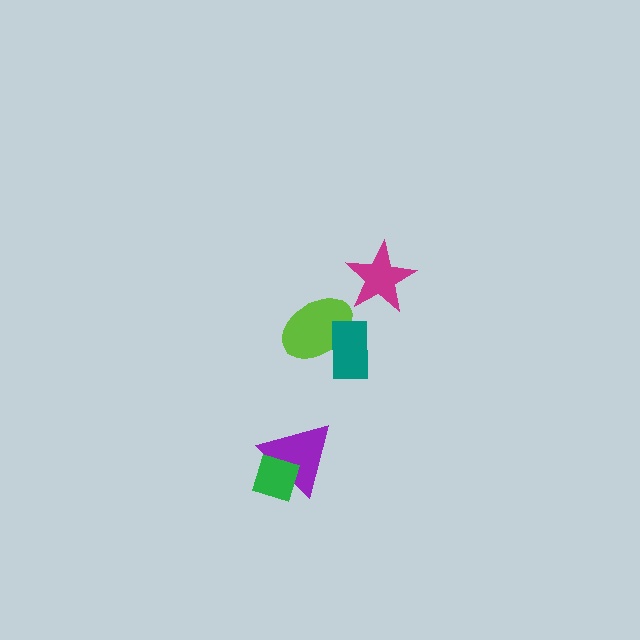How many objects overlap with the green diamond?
1 object overlaps with the green diamond.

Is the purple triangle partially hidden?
Yes, it is partially covered by another shape.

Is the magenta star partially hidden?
No, no other shape covers it.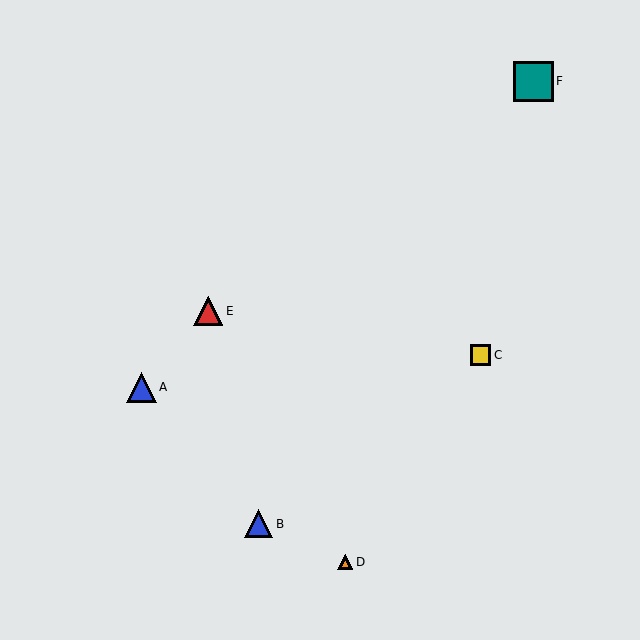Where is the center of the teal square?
The center of the teal square is at (534, 81).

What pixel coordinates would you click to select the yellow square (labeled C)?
Click at (480, 355) to select the yellow square C.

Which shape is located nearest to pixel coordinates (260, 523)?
The blue triangle (labeled B) at (259, 524) is nearest to that location.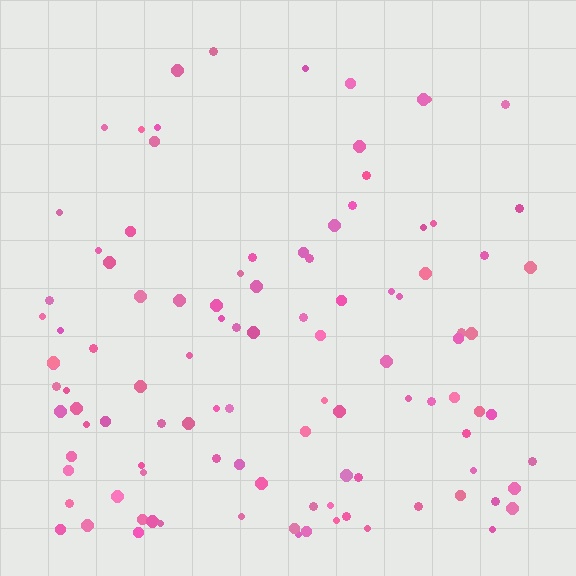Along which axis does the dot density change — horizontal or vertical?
Vertical.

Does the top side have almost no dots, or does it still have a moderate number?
Still a moderate number, just noticeably fewer than the bottom.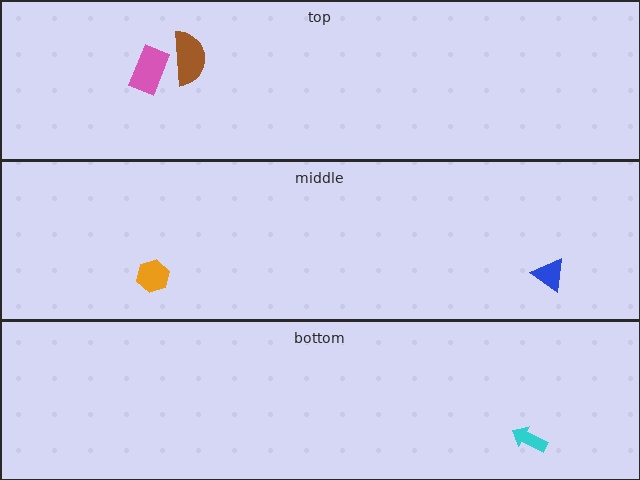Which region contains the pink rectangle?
The top region.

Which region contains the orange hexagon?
The middle region.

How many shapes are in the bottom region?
1.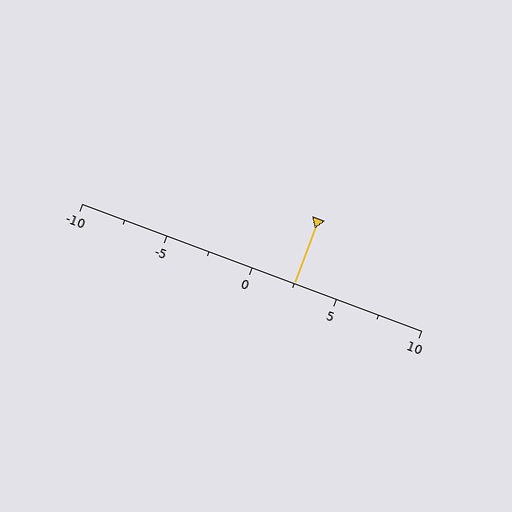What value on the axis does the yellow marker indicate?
The marker indicates approximately 2.5.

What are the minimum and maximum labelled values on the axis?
The axis runs from -10 to 10.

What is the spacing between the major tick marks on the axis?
The major ticks are spaced 5 apart.